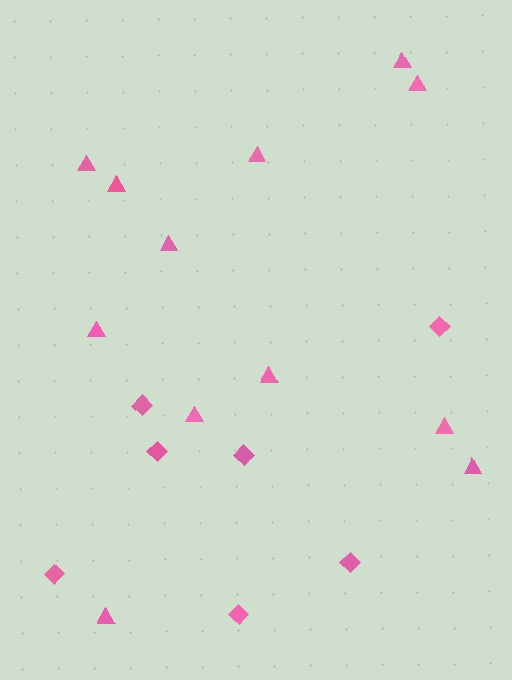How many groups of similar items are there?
There are 2 groups: one group of triangles (12) and one group of diamonds (7).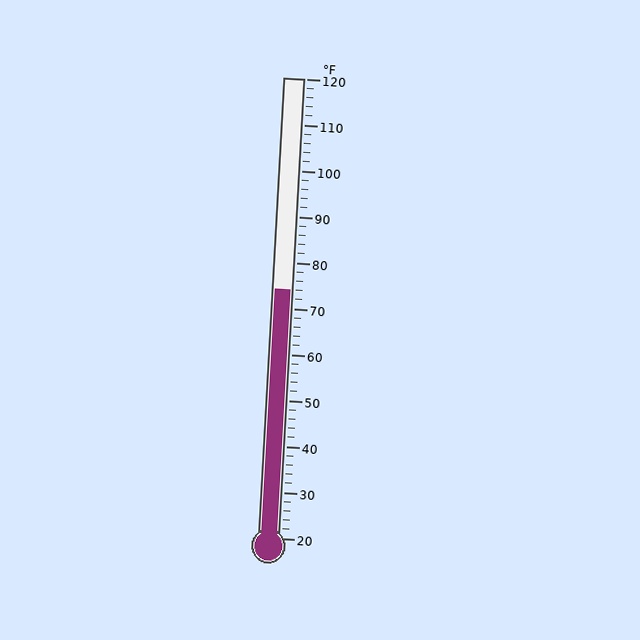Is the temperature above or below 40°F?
The temperature is above 40°F.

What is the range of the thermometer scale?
The thermometer scale ranges from 20°F to 120°F.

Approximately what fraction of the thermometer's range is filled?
The thermometer is filled to approximately 55% of its range.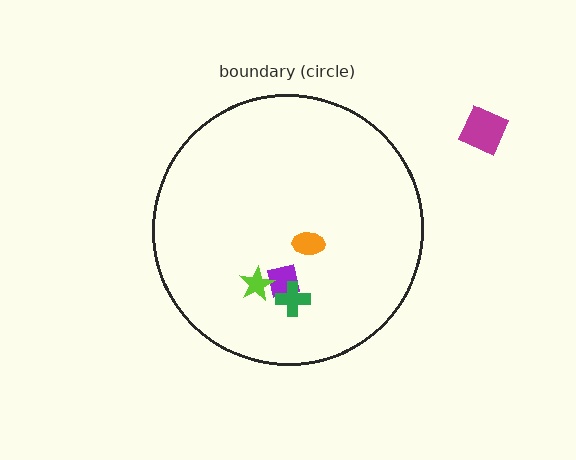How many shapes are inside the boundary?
4 inside, 1 outside.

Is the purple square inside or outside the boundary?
Inside.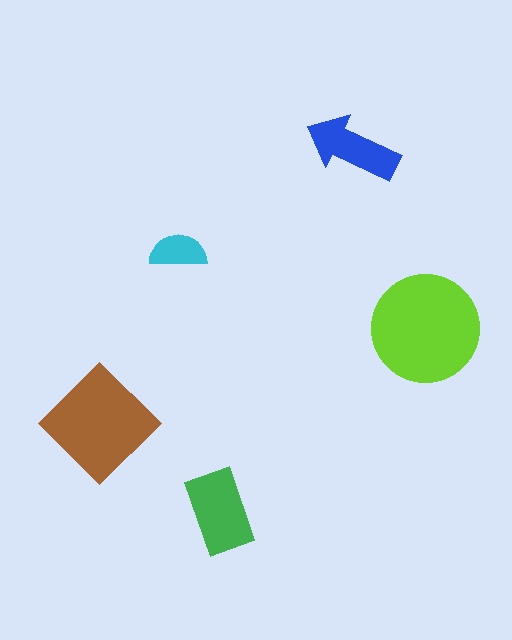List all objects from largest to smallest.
The lime circle, the brown diamond, the green rectangle, the blue arrow, the cyan semicircle.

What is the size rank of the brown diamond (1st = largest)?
2nd.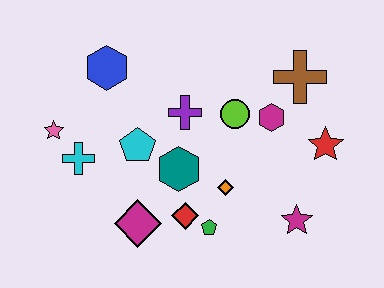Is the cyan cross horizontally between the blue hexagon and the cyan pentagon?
No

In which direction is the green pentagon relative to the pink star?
The green pentagon is to the right of the pink star.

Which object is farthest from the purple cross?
The magenta star is farthest from the purple cross.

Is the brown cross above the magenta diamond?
Yes